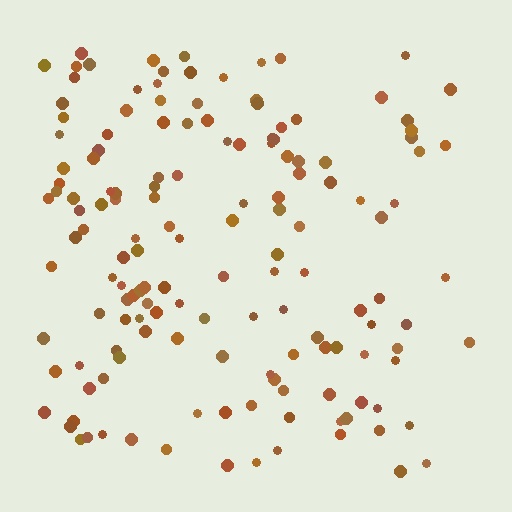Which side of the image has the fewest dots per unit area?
The right.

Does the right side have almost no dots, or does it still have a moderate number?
Still a moderate number, just noticeably fewer than the left.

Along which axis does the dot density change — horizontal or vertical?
Horizontal.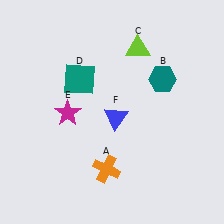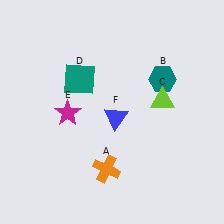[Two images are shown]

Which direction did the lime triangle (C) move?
The lime triangle (C) moved down.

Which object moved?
The lime triangle (C) moved down.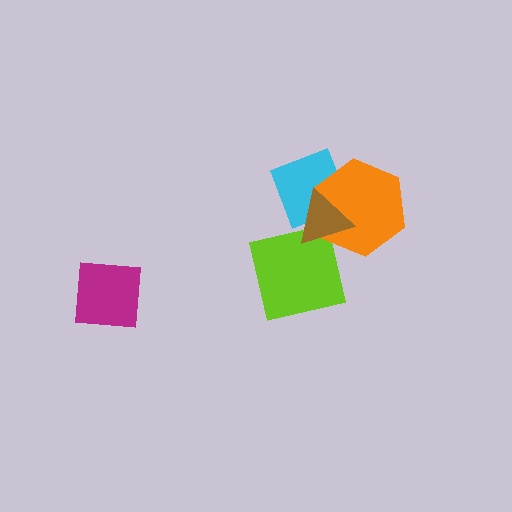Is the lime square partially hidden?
Yes, it is partially covered by another shape.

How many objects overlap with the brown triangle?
3 objects overlap with the brown triangle.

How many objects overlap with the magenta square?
0 objects overlap with the magenta square.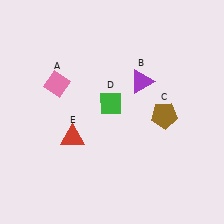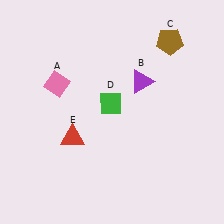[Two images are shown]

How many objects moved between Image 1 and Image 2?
1 object moved between the two images.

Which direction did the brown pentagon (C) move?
The brown pentagon (C) moved up.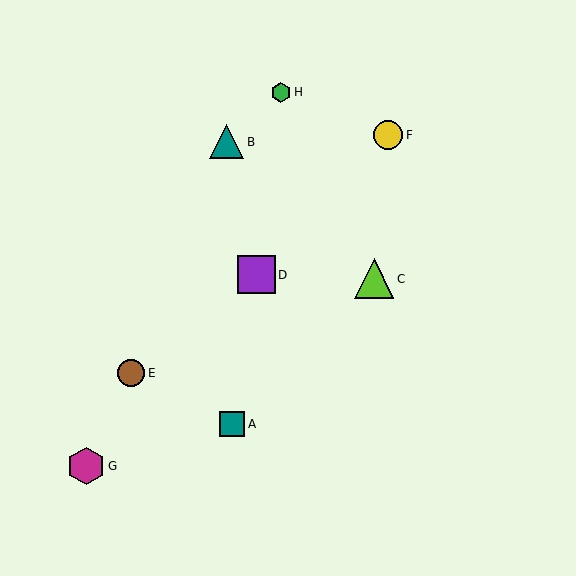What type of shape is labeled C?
Shape C is a lime triangle.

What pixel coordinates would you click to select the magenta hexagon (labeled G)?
Click at (86, 466) to select the magenta hexagon G.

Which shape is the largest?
The lime triangle (labeled C) is the largest.